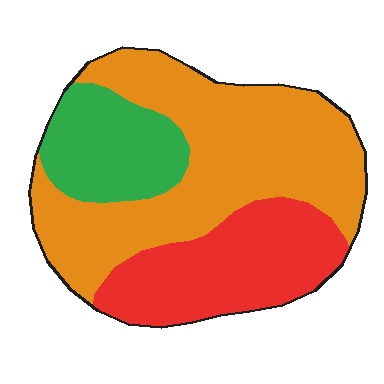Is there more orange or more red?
Orange.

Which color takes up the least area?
Green, at roughly 20%.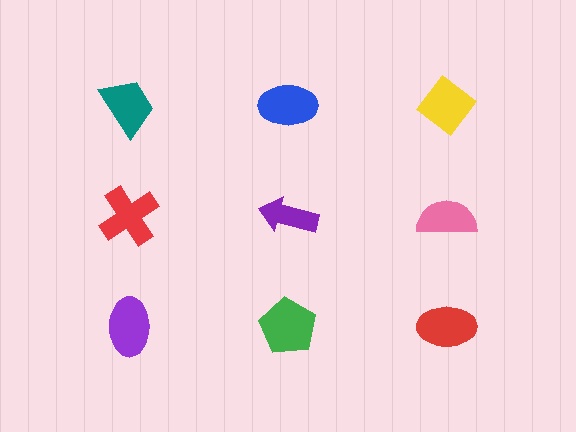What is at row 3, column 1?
A purple ellipse.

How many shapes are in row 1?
3 shapes.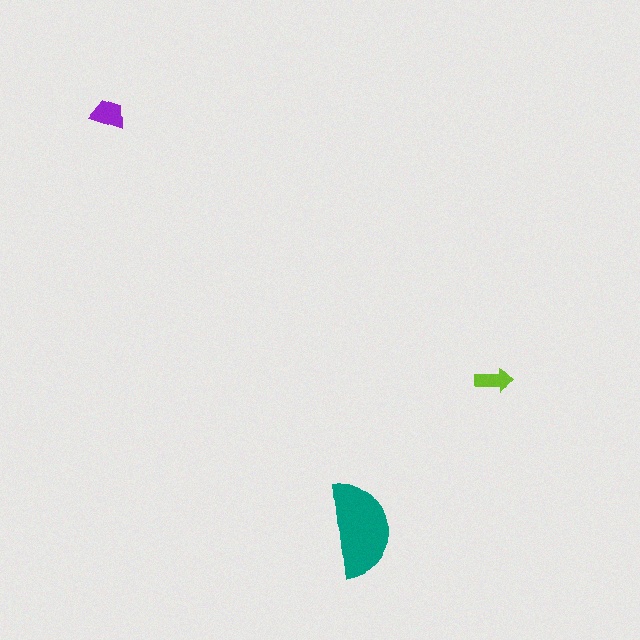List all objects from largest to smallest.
The teal semicircle, the purple trapezoid, the lime arrow.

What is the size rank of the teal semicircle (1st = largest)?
1st.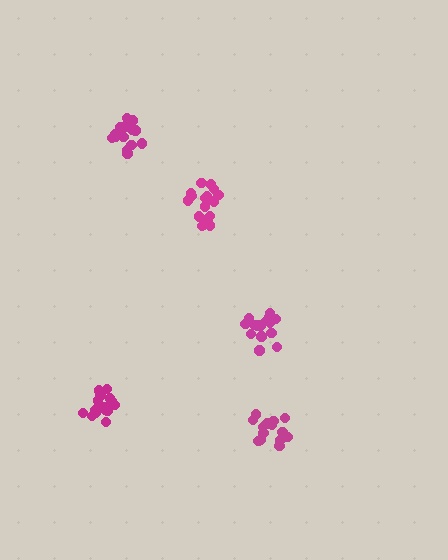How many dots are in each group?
Group 1: 18 dots, Group 2: 15 dots, Group 3: 16 dots, Group 4: 19 dots, Group 5: 19 dots (87 total).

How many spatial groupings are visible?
There are 5 spatial groupings.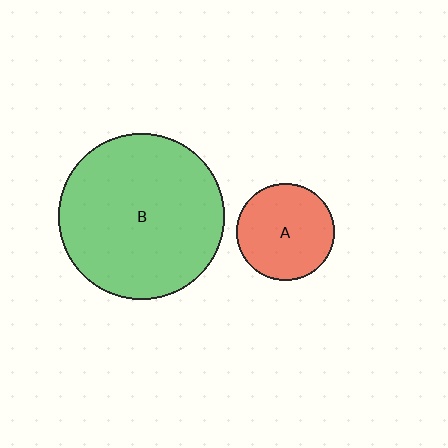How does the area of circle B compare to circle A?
Approximately 2.9 times.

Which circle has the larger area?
Circle B (green).